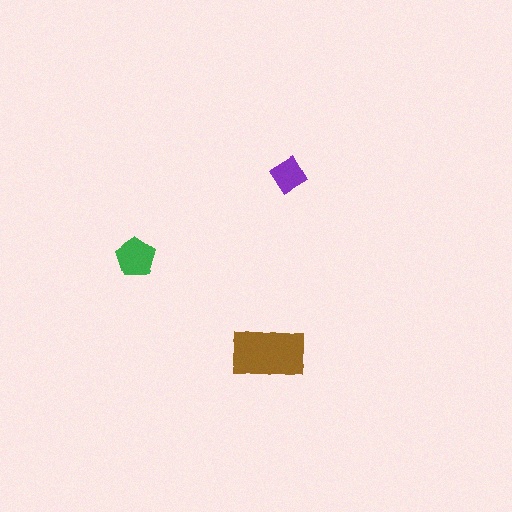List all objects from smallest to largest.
The purple diamond, the green pentagon, the brown rectangle.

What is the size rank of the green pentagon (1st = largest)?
2nd.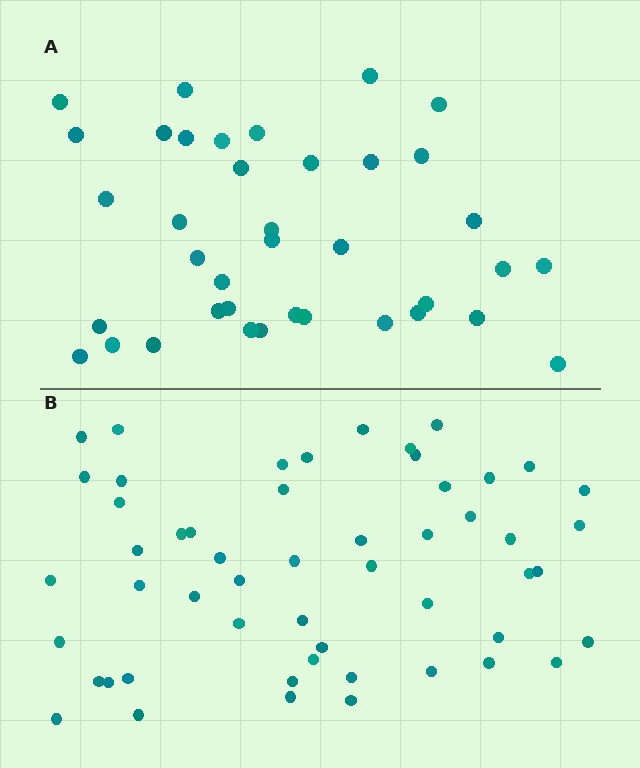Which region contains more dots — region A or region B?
Region B (the bottom region) has more dots.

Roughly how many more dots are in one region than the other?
Region B has approximately 15 more dots than region A.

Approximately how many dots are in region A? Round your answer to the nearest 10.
About 40 dots. (The exact count is 38, which rounds to 40.)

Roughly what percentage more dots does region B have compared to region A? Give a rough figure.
About 40% more.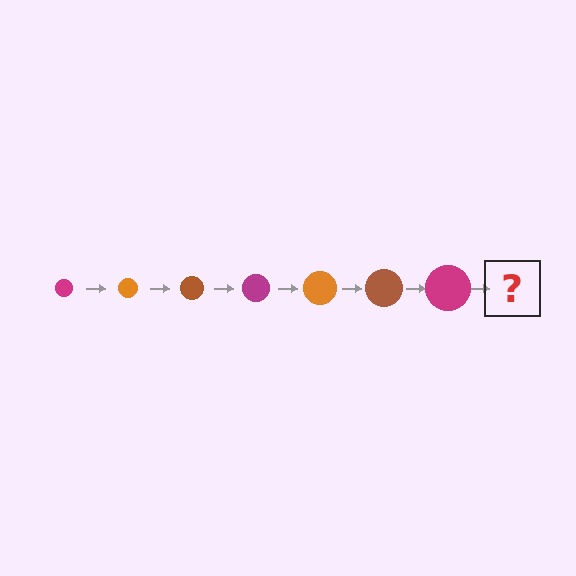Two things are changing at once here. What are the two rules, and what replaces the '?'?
The two rules are that the circle grows larger each step and the color cycles through magenta, orange, and brown. The '?' should be an orange circle, larger than the previous one.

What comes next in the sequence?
The next element should be an orange circle, larger than the previous one.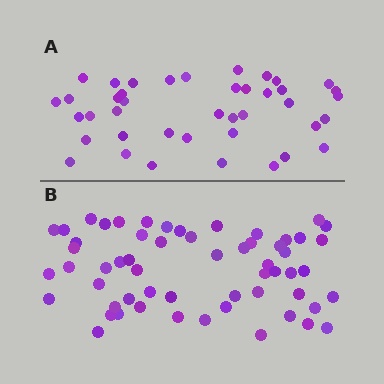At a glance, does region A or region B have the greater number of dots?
Region B (the bottom region) has more dots.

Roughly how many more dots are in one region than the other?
Region B has approximately 15 more dots than region A.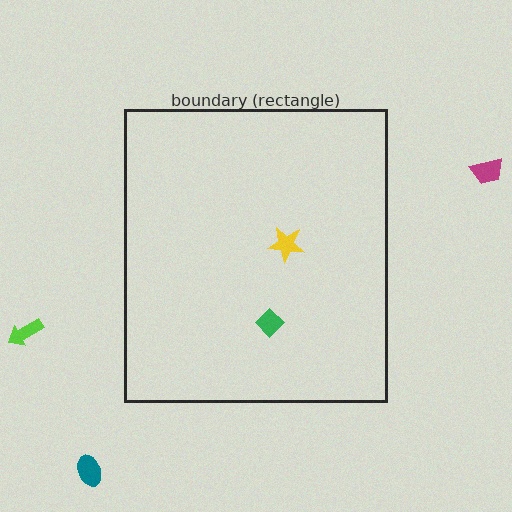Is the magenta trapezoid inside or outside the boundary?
Outside.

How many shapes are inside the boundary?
2 inside, 3 outside.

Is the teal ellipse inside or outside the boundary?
Outside.